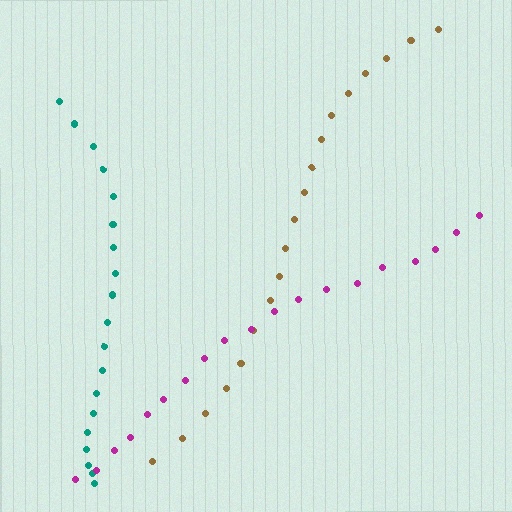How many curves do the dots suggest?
There are 3 distinct paths.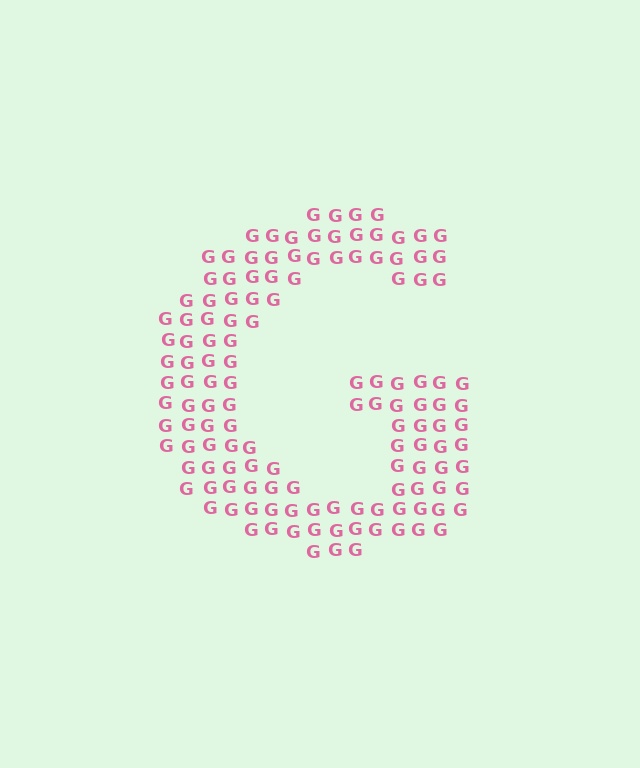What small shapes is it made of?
It is made of small letter G's.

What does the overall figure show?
The overall figure shows the letter G.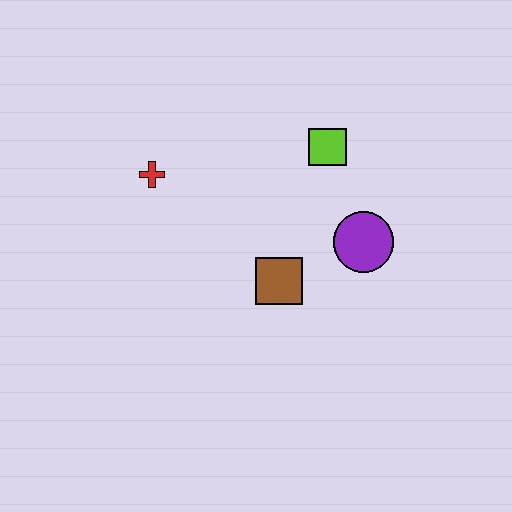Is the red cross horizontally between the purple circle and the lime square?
No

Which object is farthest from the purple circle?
The red cross is farthest from the purple circle.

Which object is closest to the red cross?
The brown square is closest to the red cross.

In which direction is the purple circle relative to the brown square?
The purple circle is to the right of the brown square.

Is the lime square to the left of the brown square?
No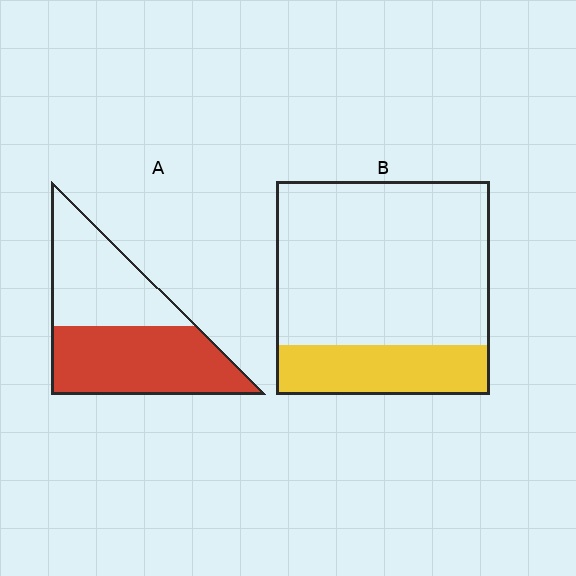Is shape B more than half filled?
No.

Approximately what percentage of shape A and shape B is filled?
A is approximately 55% and B is approximately 25%.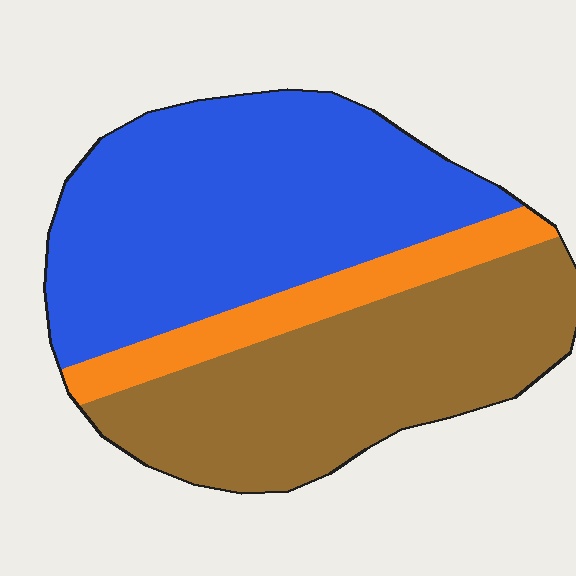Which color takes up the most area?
Blue, at roughly 50%.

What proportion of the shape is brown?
Brown covers 39% of the shape.